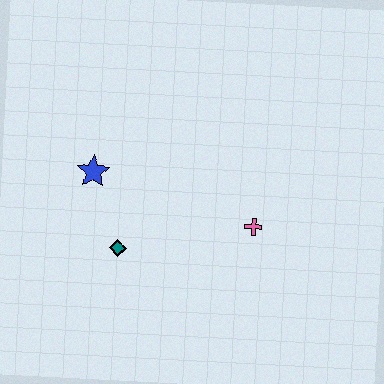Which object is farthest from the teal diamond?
The pink cross is farthest from the teal diamond.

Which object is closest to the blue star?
The teal diamond is closest to the blue star.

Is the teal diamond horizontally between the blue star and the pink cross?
Yes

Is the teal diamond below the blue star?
Yes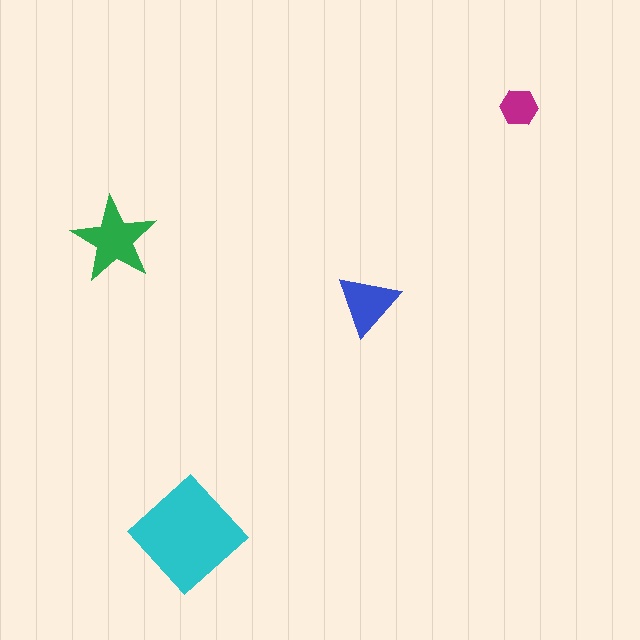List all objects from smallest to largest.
The magenta hexagon, the blue triangle, the green star, the cyan diamond.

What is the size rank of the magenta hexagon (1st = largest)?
4th.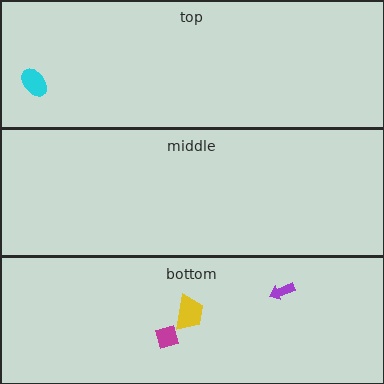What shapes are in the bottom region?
The yellow trapezoid, the magenta diamond, the purple arrow.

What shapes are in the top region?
The cyan ellipse.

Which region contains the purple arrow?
The bottom region.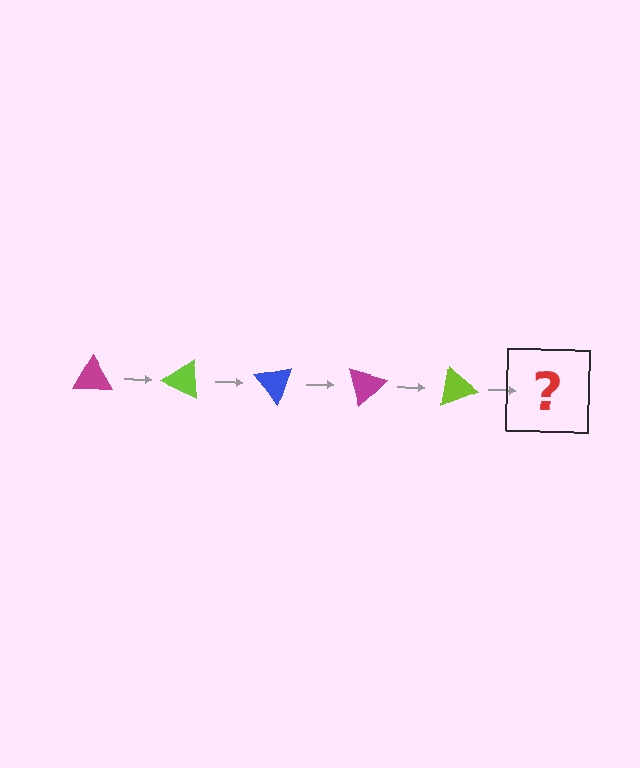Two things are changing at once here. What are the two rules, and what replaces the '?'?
The two rules are that it rotates 25 degrees each step and the color cycles through magenta, lime, and blue. The '?' should be a blue triangle, rotated 125 degrees from the start.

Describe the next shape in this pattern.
It should be a blue triangle, rotated 125 degrees from the start.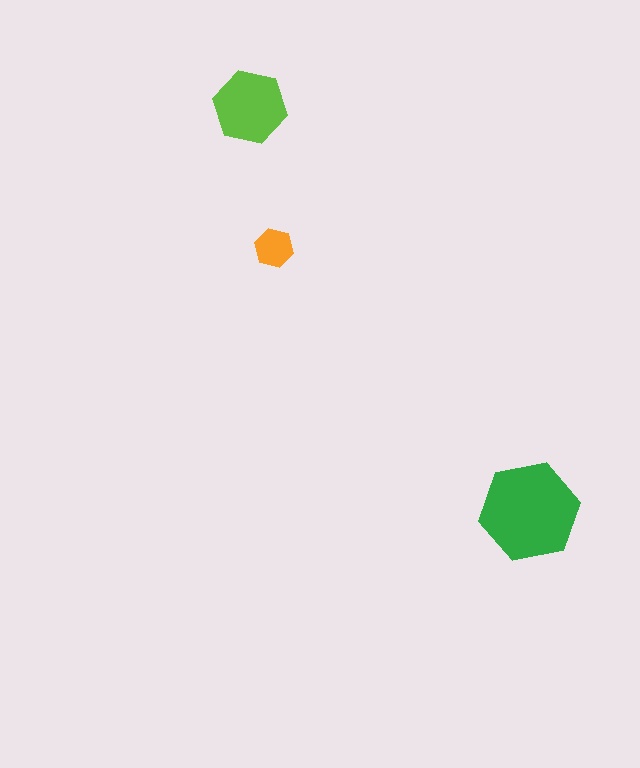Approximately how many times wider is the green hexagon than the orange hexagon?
About 2.5 times wider.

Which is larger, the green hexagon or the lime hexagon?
The green one.